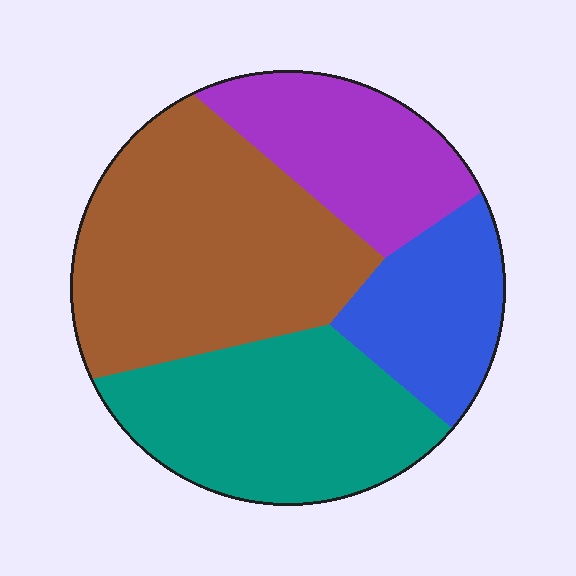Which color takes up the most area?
Brown, at roughly 35%.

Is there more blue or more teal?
Teal.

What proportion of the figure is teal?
Teal covers around 30% of the figure.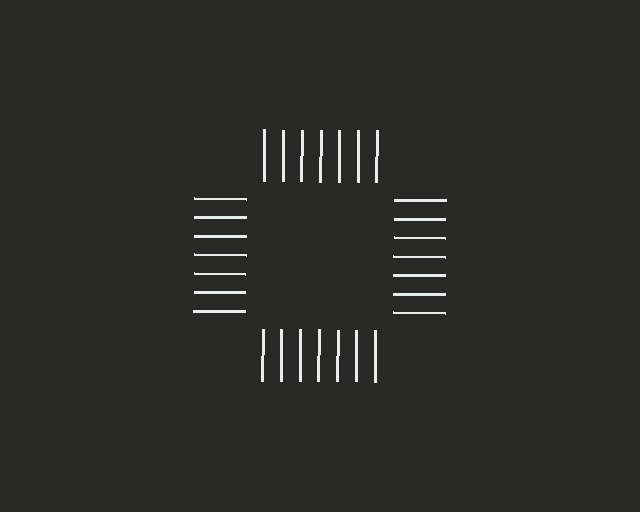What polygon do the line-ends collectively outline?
An illusory square — the line segments terminate on its edges but no continuous stroke is drawn.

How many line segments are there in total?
28 — 7 along each of the 4 edges.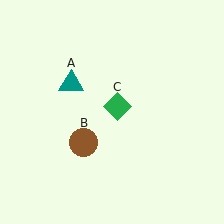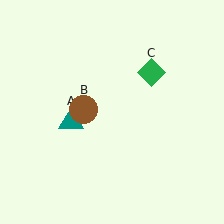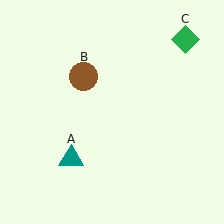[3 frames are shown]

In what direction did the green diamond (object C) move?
The green diamond (object C) moved up and to the right.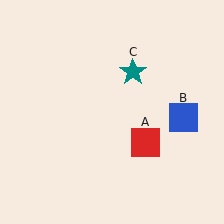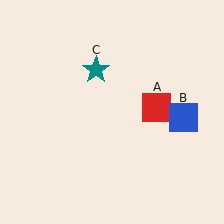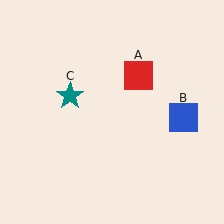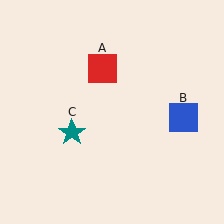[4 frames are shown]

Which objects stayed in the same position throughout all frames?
Blue square (object B) remained stationary.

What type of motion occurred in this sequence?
The red square (object A), teal star (object C) rotated counterclockwise around the center of the scene.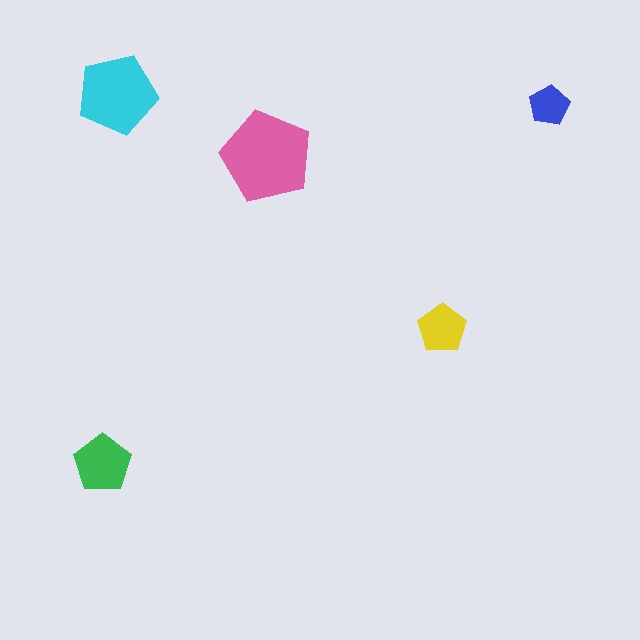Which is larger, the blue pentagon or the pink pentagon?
The pink one.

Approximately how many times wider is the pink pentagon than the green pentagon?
About 1.5 times wider.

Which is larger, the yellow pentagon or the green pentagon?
The green one.